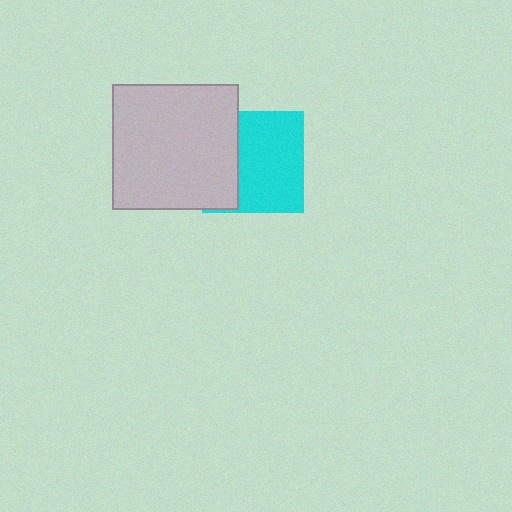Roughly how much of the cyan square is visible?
About half of it is visible (roughly 64%).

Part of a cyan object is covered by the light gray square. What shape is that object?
It is a square.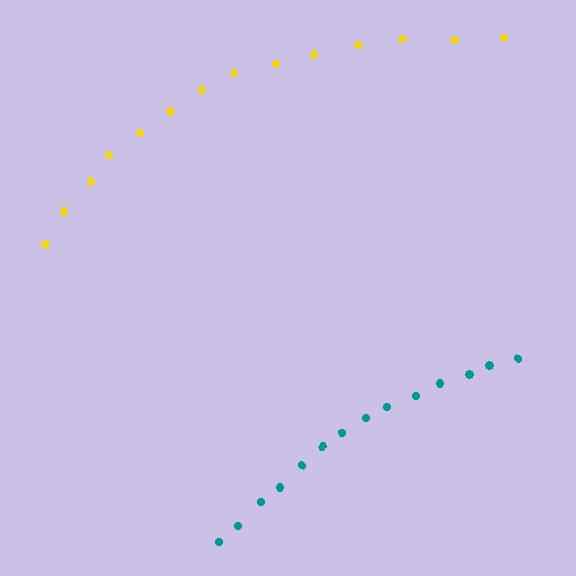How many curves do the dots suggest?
There are 2 distinct paths.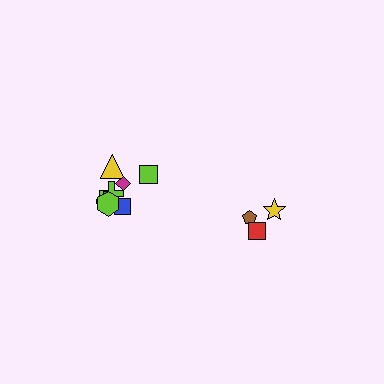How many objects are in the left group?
There are 7 objects.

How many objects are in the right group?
There are 3 objects.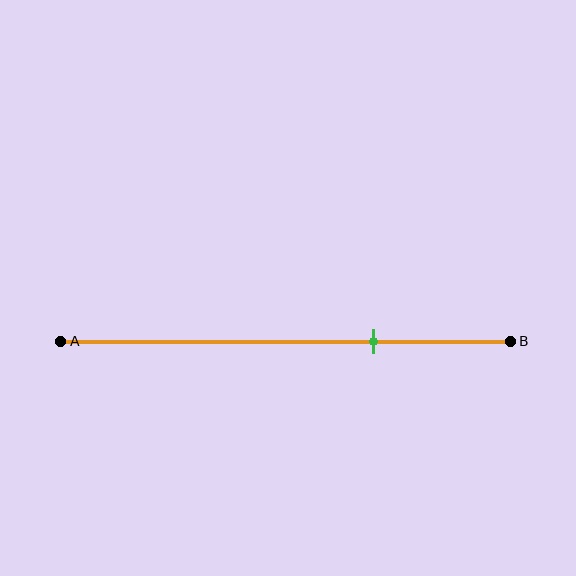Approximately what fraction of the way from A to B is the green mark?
The green mark is approximately 70% of the way from A to B.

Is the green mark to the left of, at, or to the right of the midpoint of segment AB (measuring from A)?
The green mark is to the right of the midpoint of segment AB.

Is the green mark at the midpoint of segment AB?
No, the mark is at about 70% from A, not at the 50% midpoint.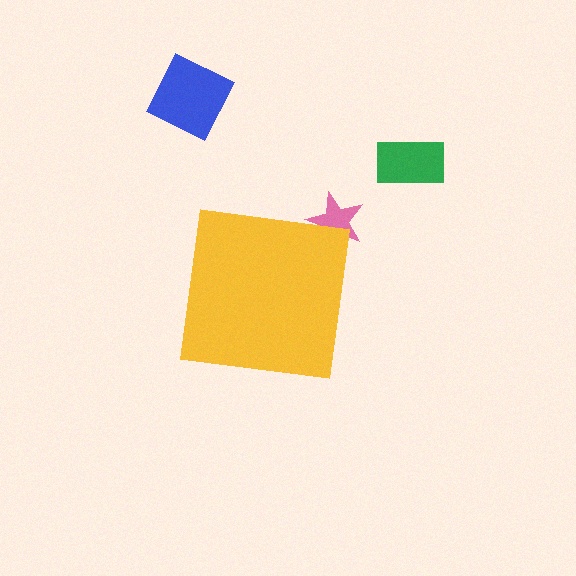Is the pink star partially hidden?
Yes, the pink star is partially hidden behind the yellow square.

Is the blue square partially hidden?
No, the blue square is fully visible.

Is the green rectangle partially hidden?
No, the green rectangle is fully visible.